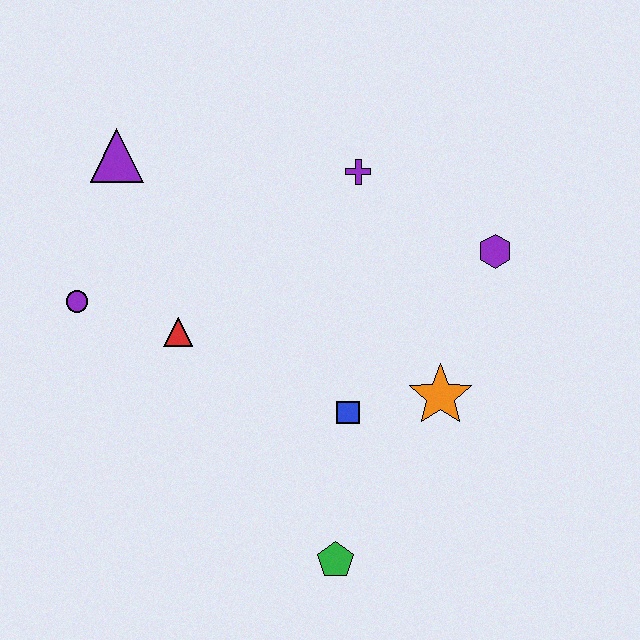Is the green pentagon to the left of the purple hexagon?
Yes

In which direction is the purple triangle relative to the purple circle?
The purple triangle is above the purple circle.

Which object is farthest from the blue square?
The purple triangle is farthest from the blue square.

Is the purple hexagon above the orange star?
Yes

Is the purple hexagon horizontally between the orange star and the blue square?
No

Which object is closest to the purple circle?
The red triangle is closest to the purple circle.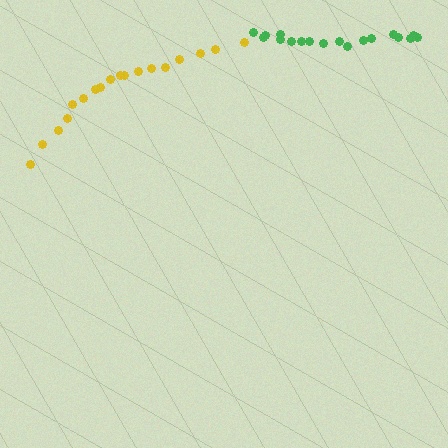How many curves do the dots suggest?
There are 2 distinct paths.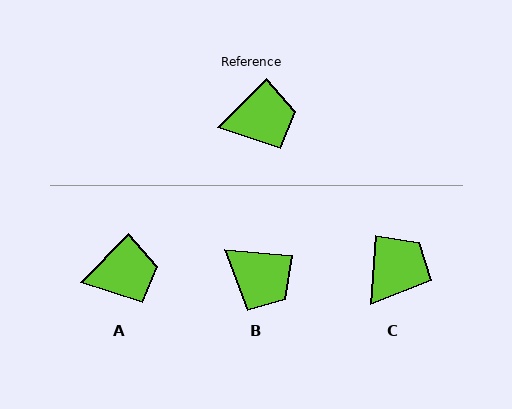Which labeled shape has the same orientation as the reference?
A.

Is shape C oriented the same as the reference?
No, it is off by about 40 degrees.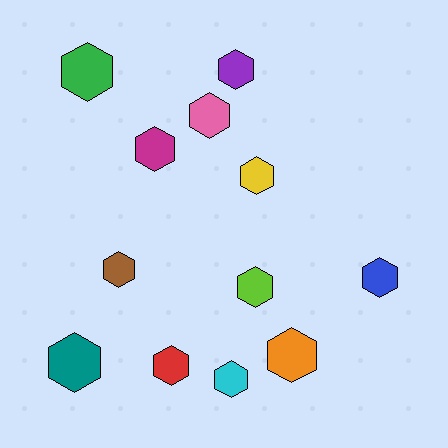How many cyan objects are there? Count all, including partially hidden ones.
There is 1 cyan object.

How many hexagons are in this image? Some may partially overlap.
There are 12 hexagons.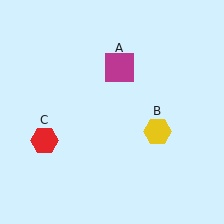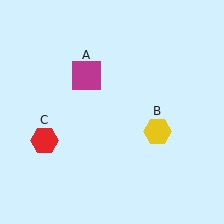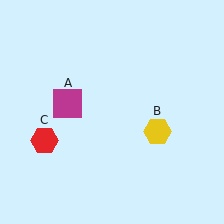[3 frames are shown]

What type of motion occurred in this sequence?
The magenta square (object A) rotated counterclockwise around the center of the scene.